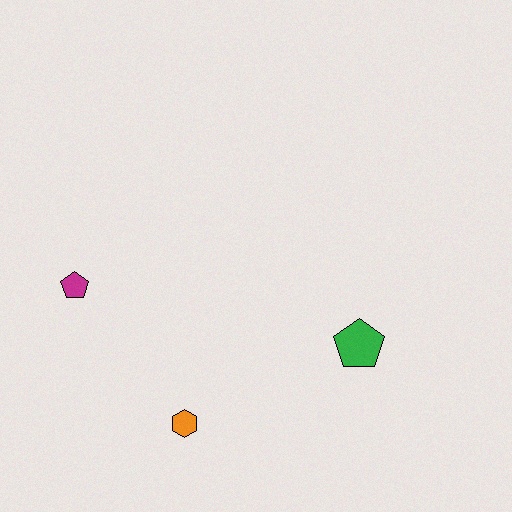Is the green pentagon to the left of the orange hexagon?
No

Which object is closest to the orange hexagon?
The magenta pentagon is closest to the orange hexagon.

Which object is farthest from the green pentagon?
The magenta pentagon is farthest from the green pentagon.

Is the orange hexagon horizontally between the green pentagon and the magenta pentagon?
Yes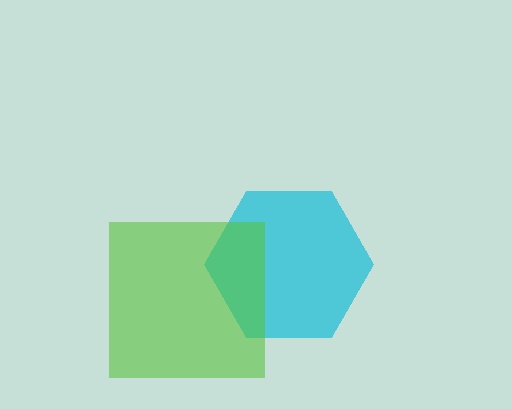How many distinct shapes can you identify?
There are 2 distinct shapes: a cyan hexagon, a lime square.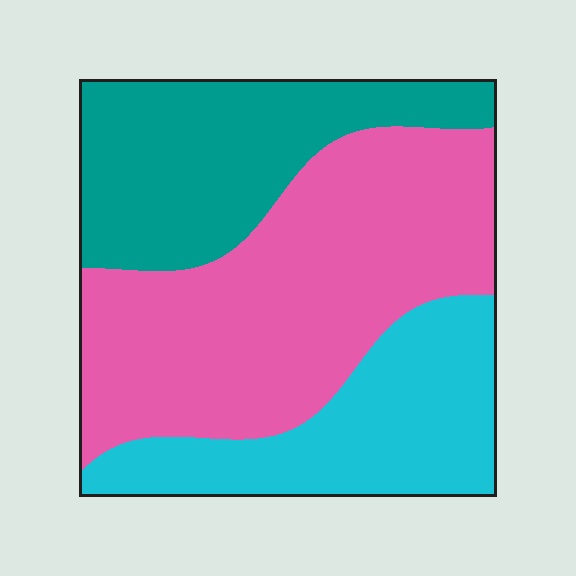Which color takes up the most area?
Pink, at roughly 45%.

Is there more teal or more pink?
Pink.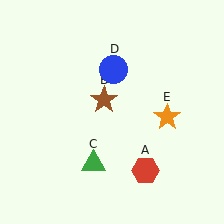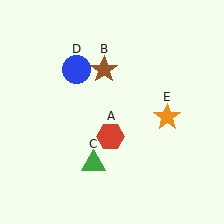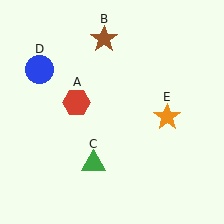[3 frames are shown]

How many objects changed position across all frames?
3 objects changed position: red hexagon (object A), brown star (object B), blue circle (object D).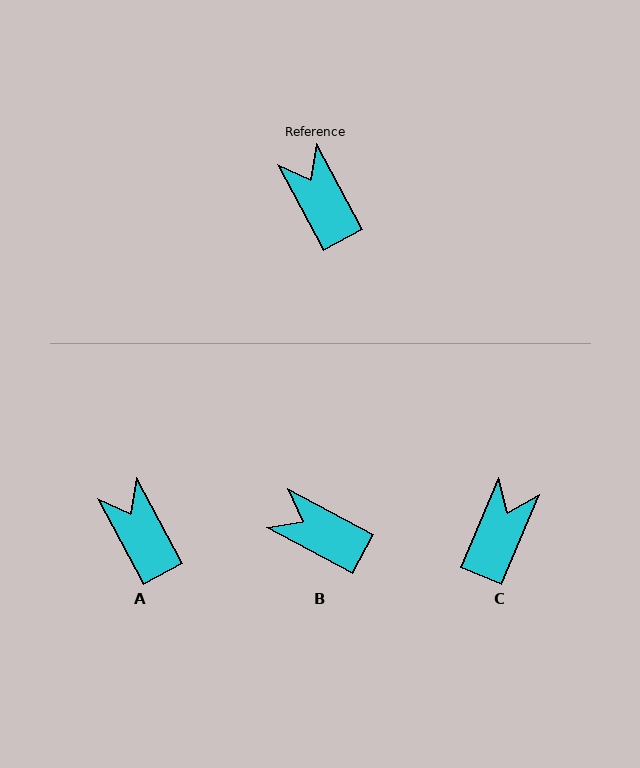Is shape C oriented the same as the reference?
No, it is off by about 51 degrees.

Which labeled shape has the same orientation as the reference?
A.